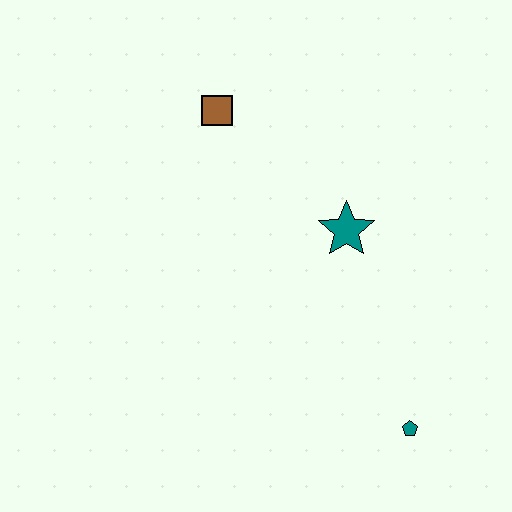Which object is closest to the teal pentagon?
The teal star is closest to the teal pentagon.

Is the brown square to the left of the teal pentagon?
Yes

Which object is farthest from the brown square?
The teal pentagon is farthest from the brown square.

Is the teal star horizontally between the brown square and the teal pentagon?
Yes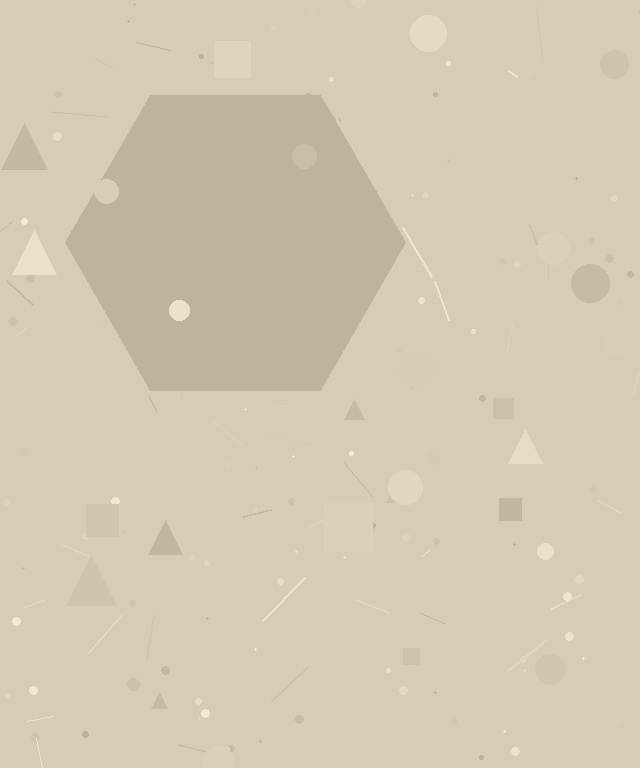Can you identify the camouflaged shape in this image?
The camouflaged shape is a hexagon.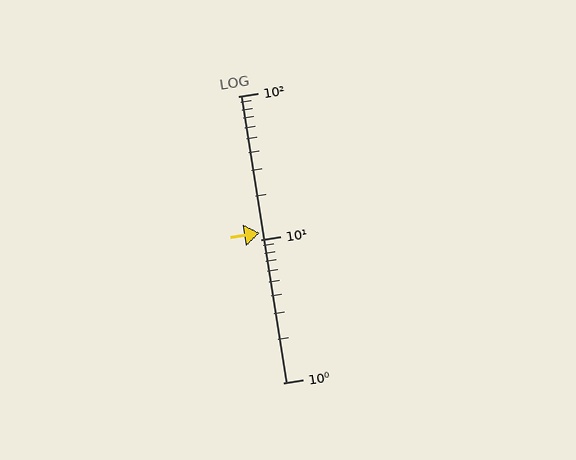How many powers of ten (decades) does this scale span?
The scale spans 2 decades, from 1 to 100.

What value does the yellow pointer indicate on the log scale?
The pointer indicates approximately 11.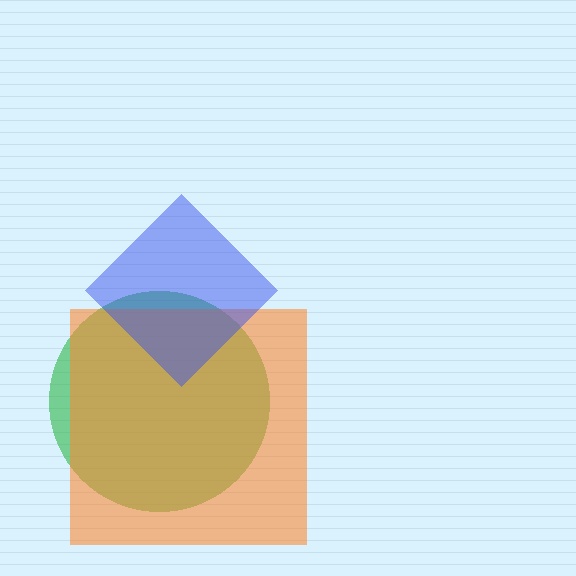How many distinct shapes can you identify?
There are 3 distinct shapes: a green circle, an orange square, a blue diamond.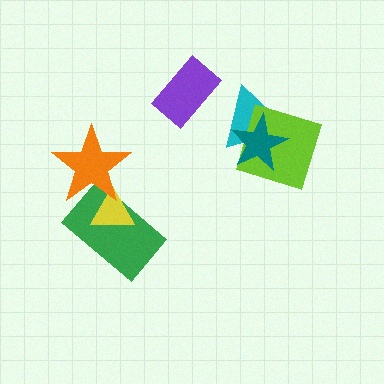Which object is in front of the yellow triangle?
The orange star is in front of the yellow triangle.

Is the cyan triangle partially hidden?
Yes, it is partially covered by another shape.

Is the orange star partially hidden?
No, no other shape covers it.